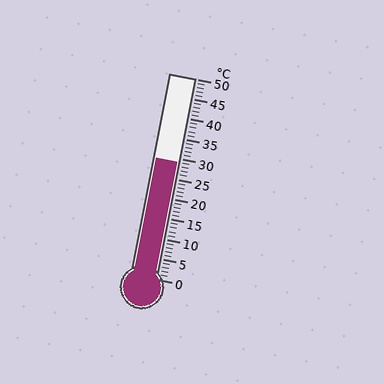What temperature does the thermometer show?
The thermometer shows approximately 29°C.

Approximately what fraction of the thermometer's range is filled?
The thermometer is filled to approximately 60% of its range.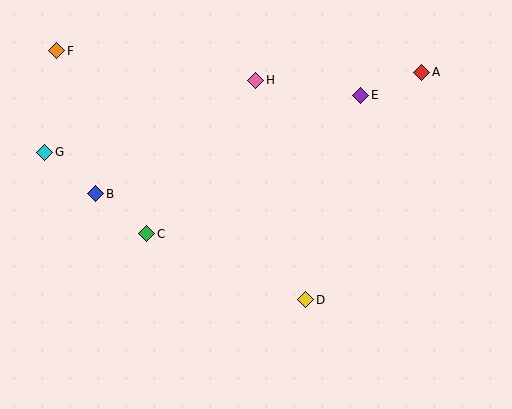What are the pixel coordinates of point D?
Point D is at (306, 300).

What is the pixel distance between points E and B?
The distance between E and B is 283 pixels.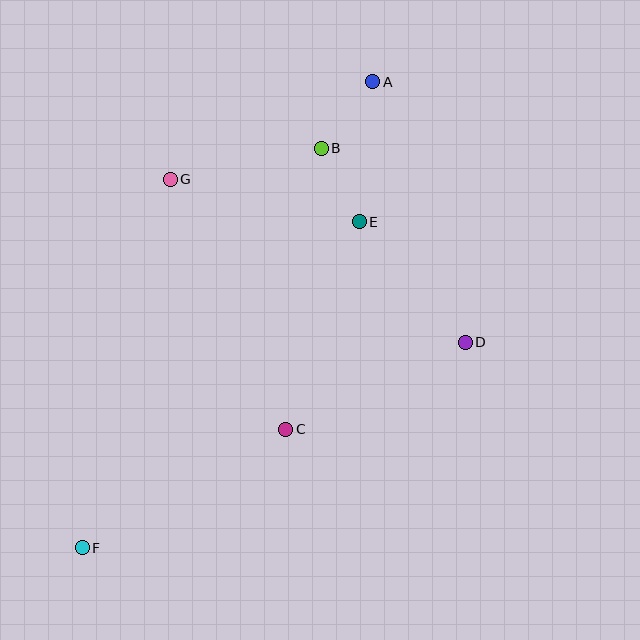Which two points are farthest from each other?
Points A and F are farthest from each other.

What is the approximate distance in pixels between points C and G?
The distance between C and G is approximately 276 pixels.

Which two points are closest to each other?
Points B and E are closest to each other.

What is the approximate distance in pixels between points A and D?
The distance between A and D is approximately 276 pixels.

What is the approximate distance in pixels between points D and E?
The distance between D and E is approximately 160 pixels.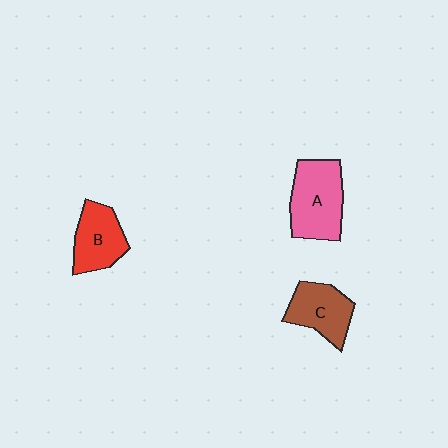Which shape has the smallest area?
Shape B (red).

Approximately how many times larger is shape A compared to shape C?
Approximately 1.3 times.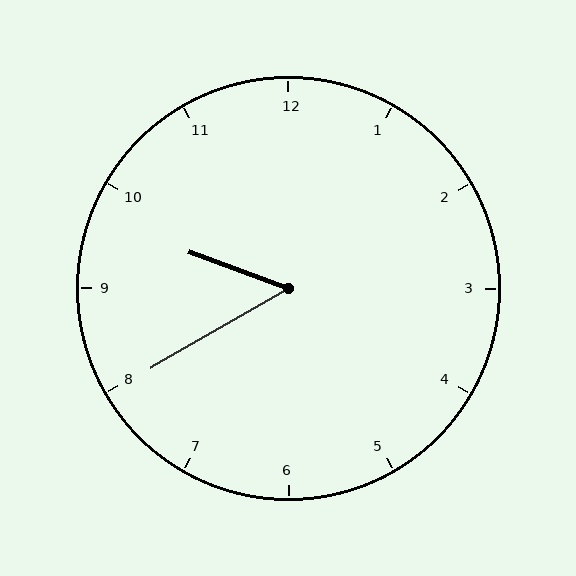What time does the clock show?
9:40.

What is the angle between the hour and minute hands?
Approximately 50 degrees.